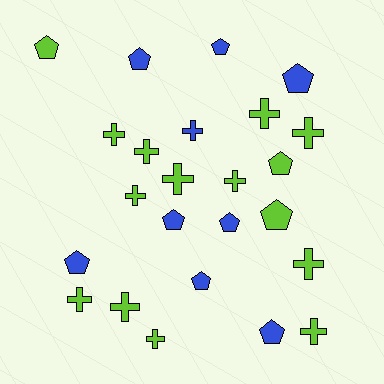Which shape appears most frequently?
Cross, with 13 objects.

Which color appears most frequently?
Lime, with 15 objects.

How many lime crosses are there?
There are 12 lime crosses.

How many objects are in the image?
There are 24 objects.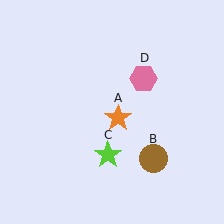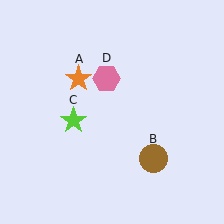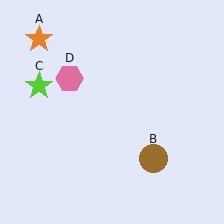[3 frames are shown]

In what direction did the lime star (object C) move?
The lime star (object C) moved up and to the left.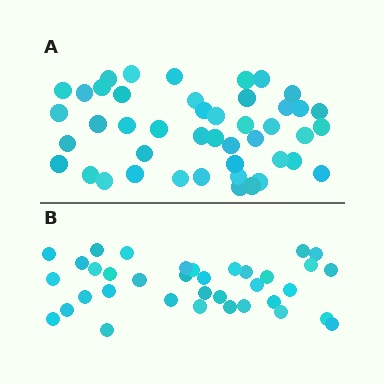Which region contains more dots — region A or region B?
Region A (the top region) has more dots.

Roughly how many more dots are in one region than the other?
Region A has roughly 8 or so more dots than region B.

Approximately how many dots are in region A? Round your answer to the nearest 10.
About 40 dots. (The exact count is 45, which rounds to 40.)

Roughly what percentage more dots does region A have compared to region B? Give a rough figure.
About 25% more.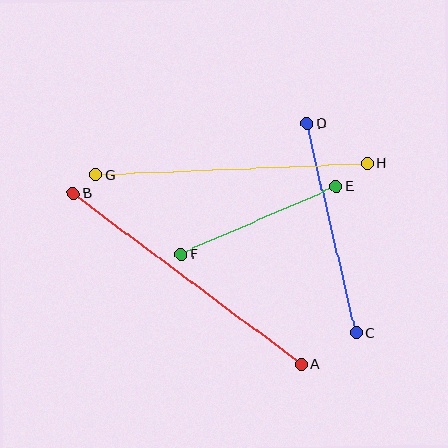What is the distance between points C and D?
The distance is approximately 215 pixels.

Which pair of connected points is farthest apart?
Points A and B are farthest apart.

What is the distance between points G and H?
The distance is approximately 272 pixels.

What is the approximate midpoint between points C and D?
The midpoint is at approximately (331, 228) pixels.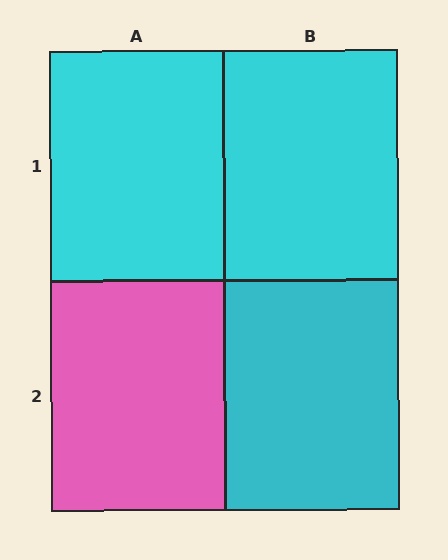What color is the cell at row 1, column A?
Cyan.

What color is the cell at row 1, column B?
Cyan.